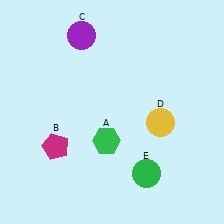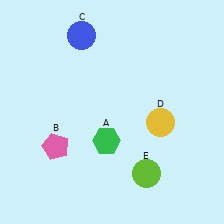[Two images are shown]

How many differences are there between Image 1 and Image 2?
There are 3 differences between the two images.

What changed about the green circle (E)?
In Image 1, E is green. In Image 2, it changed to lime.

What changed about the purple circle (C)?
In Image 1, C is purple. In Image 2, it changed to blue.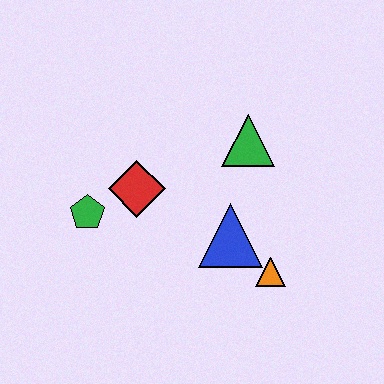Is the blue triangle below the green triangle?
Yes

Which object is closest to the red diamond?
The green pentagon is closest to the red diamond.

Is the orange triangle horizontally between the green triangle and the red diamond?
No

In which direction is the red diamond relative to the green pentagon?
The red diamond is to the right of the green pentagon.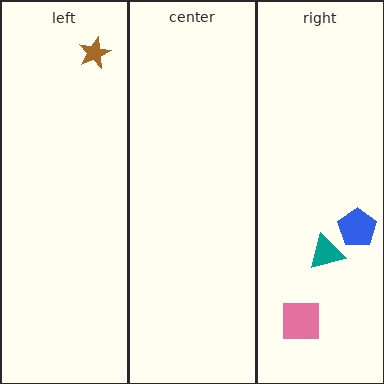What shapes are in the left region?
The brown star.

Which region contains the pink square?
The right region.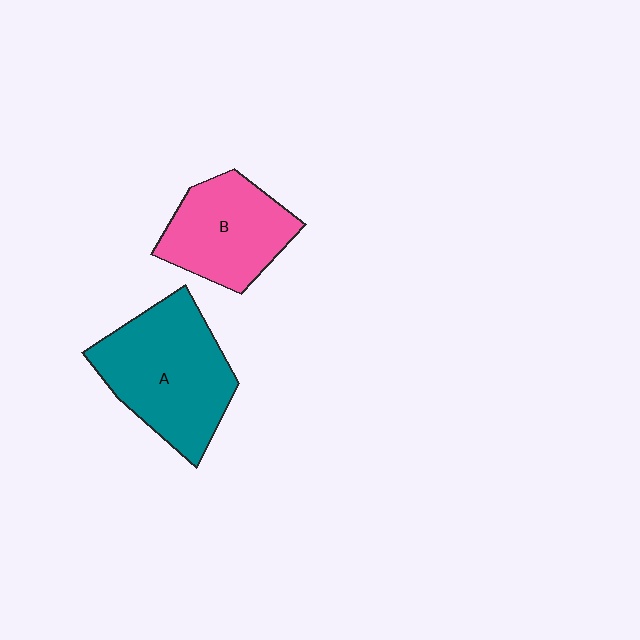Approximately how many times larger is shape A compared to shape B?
Approximately 1.3 times.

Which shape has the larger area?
Shape A (teal).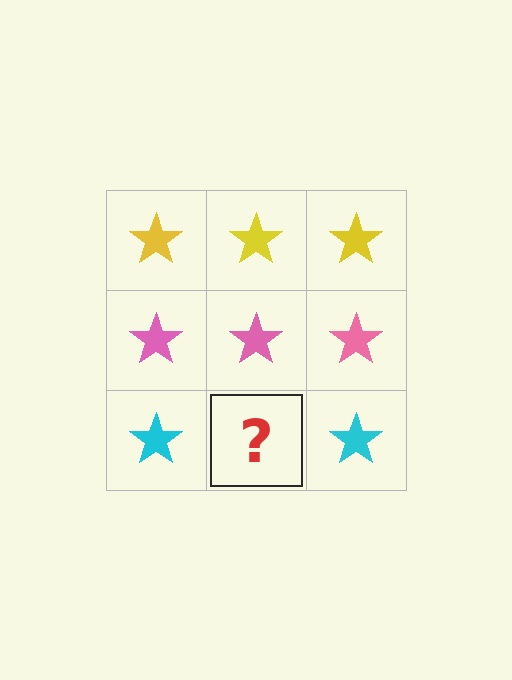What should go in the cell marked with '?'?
The missing cell should contain a cyan star.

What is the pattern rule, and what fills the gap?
The rule is that each row has a consistent color. The gap should be filled with a cyan star.